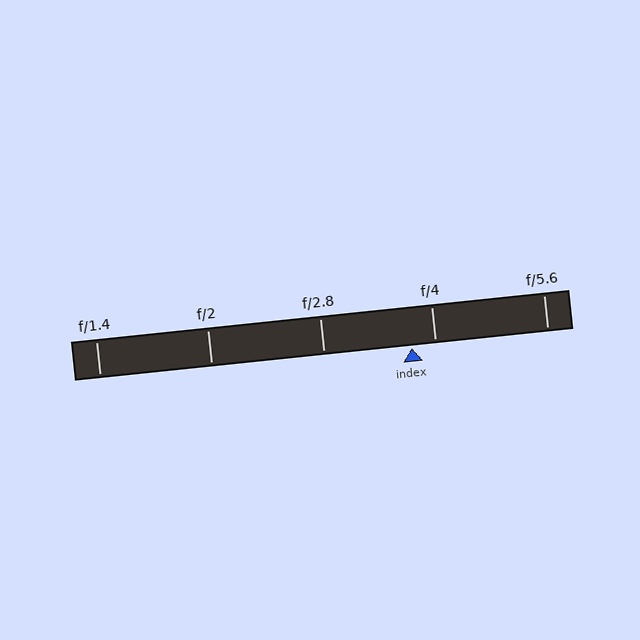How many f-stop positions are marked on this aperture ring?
There are 5 f-stop positions marked.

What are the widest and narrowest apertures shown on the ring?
The widest aperture shown is f/1.4 and the narrowest is f/5.6.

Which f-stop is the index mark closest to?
The index mark is closest to f/4.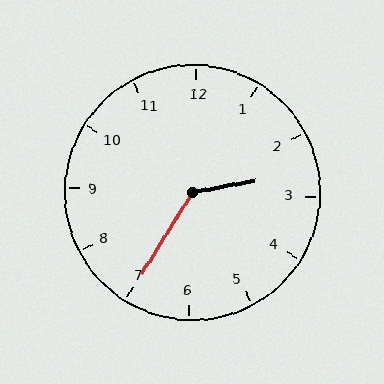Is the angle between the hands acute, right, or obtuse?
It is obtuse.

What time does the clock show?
2:35.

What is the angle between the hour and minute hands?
Approximately 132 degrees.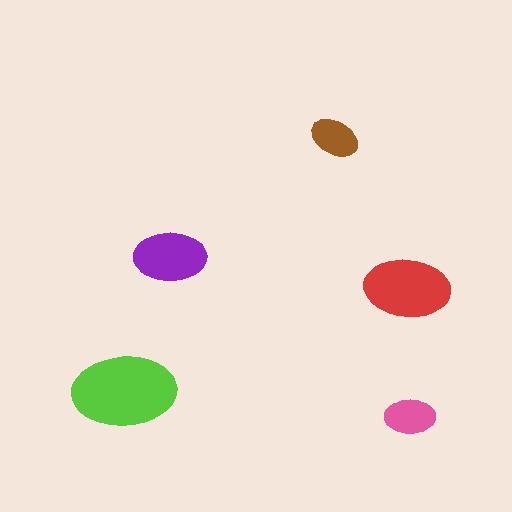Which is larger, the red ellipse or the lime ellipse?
The lime one.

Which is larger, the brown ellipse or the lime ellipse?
The lime one.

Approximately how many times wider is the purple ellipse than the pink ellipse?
About 1.5 times wider.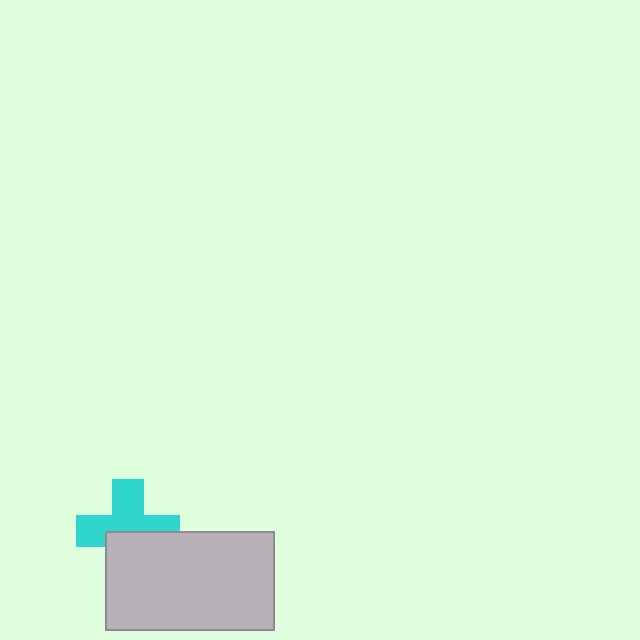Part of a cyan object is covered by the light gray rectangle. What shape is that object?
It is a cross.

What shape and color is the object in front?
The object in front is a light gray rectangle.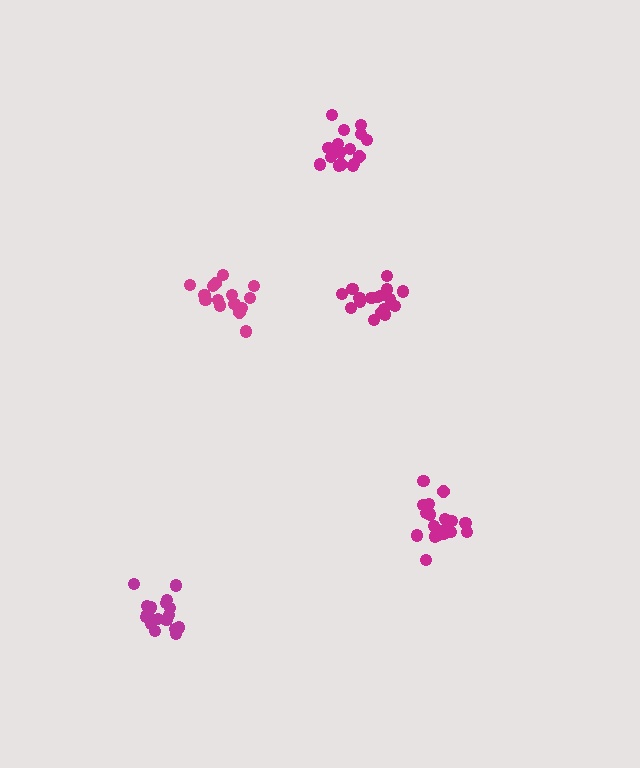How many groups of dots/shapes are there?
There are 5 groups.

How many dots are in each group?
Group 1: 18 dots, Group 2: 16 dots, Group 3: 15 dots, Group 4: 19 dots, Group 5: 17 dots (85 total).